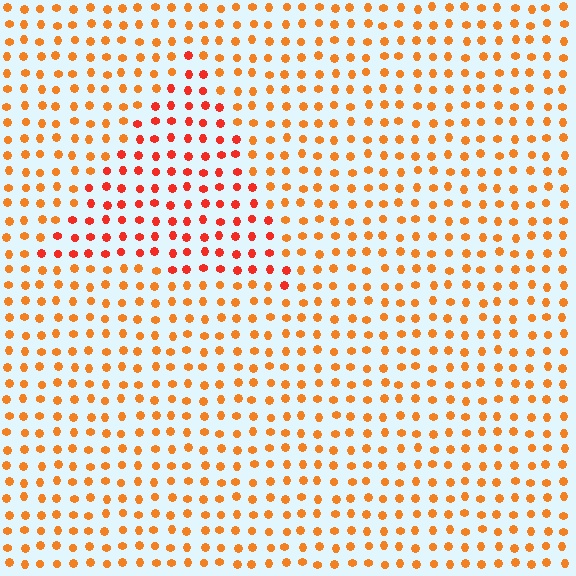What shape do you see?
I see a triangle.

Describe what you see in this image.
The image is filled with small orange elements in a uniform arrangement. A triangle-shaped region is visible where the elements are tinted to a slightly different hue, forming a subtle color boundary.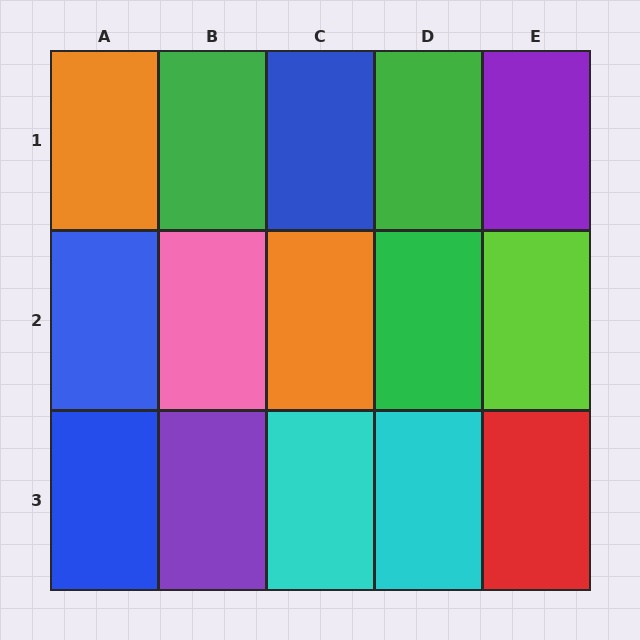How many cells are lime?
1 cell is lime.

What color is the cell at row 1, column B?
Green.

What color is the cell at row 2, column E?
Lime.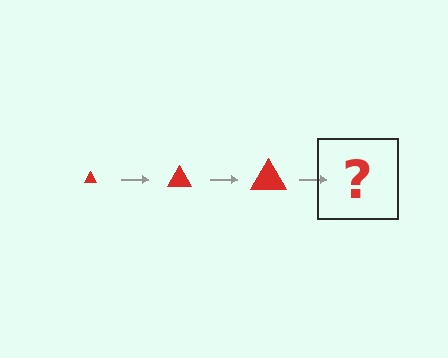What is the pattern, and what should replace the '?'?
The pattern is that the triangle gets progressively larger each step. The '?' should be a red triangle, larger than the previous one.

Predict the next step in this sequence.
The next step is a red triangle, larger than the previous one.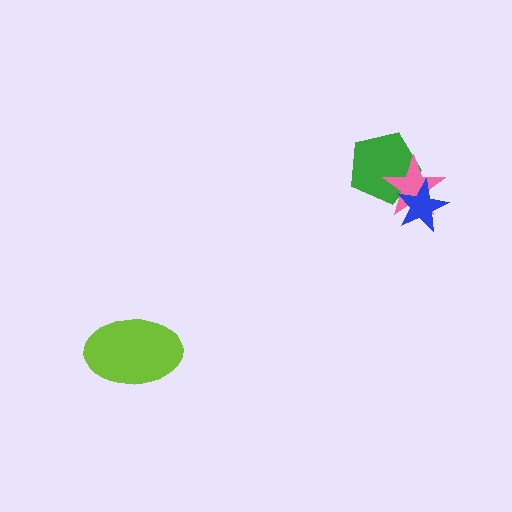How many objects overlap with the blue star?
2 objects overlap with the blue star.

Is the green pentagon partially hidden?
Yes, it is partially covered by another shape.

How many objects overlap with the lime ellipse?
0 objects overlap with the lime ellipse.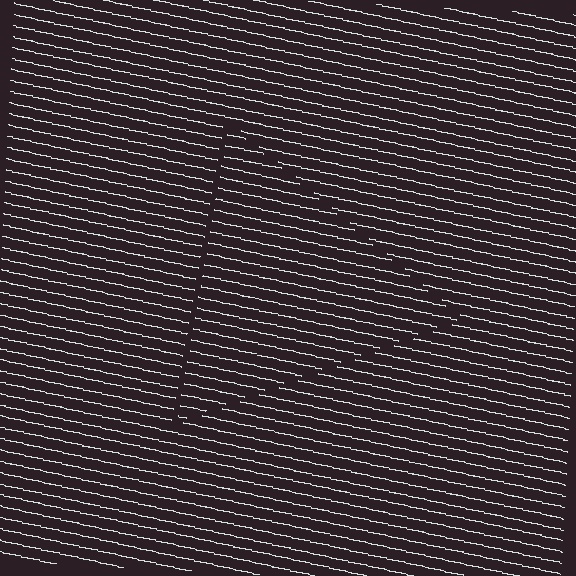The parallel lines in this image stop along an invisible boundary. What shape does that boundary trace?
An illusory triangle. The interior of the shape contains the same grating, shifted by half a period — the contour is defined by the phase discontinuity where line-ends from the inner and outer gratings abut.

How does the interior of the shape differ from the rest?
The interior of the shape contains the same grating, shifted by half a period — the contour is defined by the phase discontinuity where line-ends from the inner and outer gratings abut.